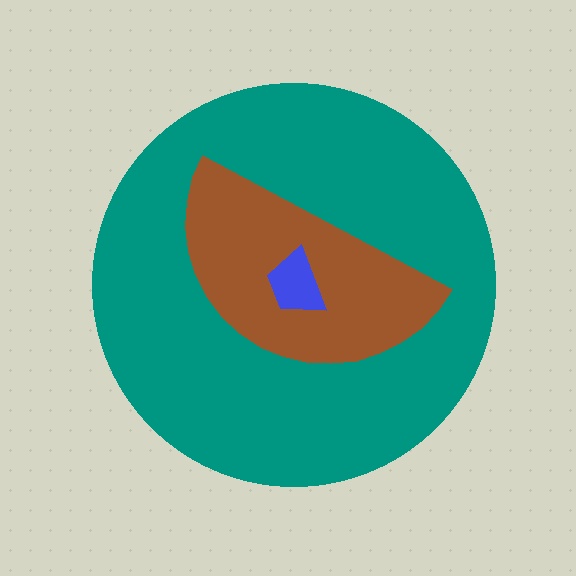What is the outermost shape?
The teal circle.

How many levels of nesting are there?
3.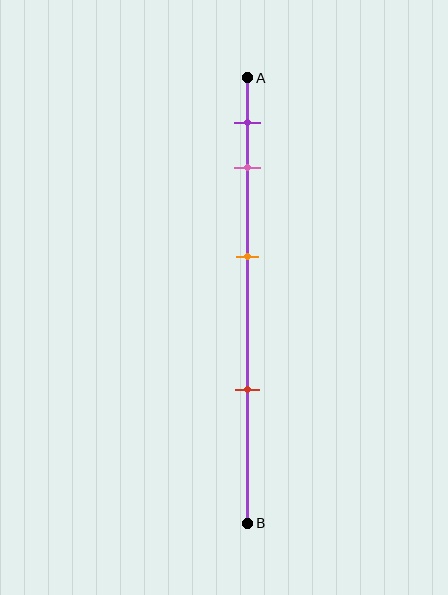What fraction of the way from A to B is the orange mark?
The orange mark is approximately 40% (0.4) of the way from A to B.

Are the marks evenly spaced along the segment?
No, the marks are not evenly spaced.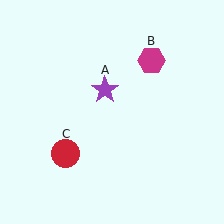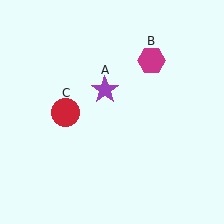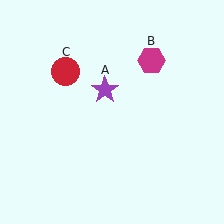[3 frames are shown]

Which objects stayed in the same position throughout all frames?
Purple star (object A) and magenta hexagon (object B) remained stationary.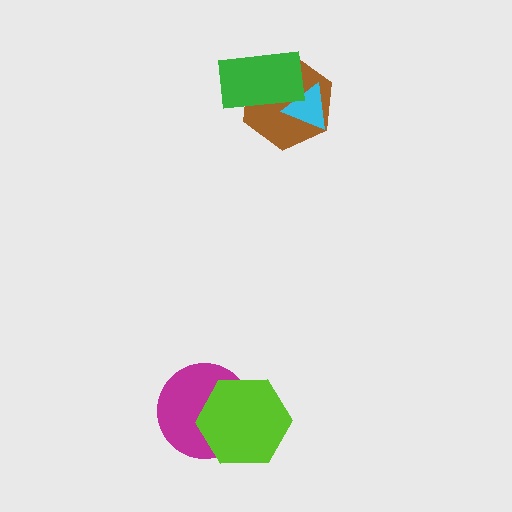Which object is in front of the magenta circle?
The lime hexagon is in front of the magenta circle.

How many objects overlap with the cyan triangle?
2 objects overlap with the cyan triangle.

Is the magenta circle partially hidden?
Yes, it is partially covered by another shape.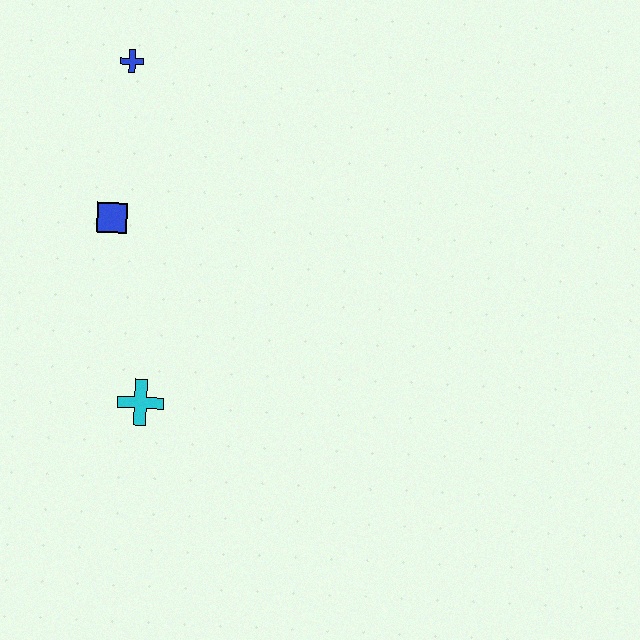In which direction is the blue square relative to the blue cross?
The blue square is below the blue cross.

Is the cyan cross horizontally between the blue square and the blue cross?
No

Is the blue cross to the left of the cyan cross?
Yes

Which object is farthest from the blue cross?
The cyan cross is farthest from the blue cross.